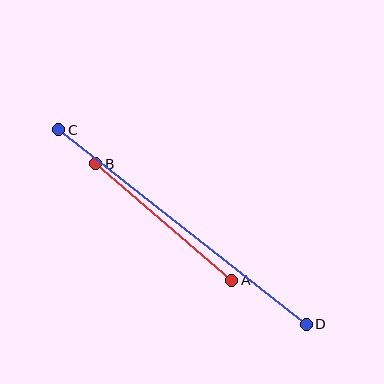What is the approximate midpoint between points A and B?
The midpoint is at approximately (164, 222) pixels.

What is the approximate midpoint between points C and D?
The midpoint is at approximately (183, 227) pixels.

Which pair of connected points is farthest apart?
Points C and D are farthest apart.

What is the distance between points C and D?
The distance is approximately 314 pixels.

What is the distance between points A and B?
The distance is approximately 179 pixels.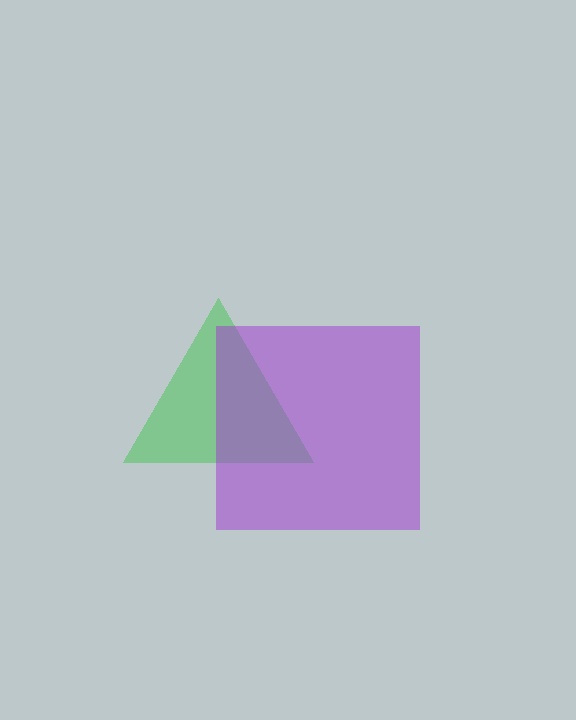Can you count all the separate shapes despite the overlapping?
Yes, there are 2 separate shapes.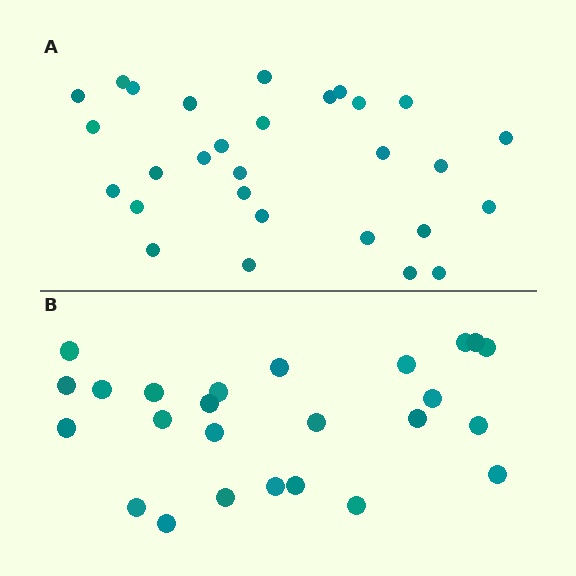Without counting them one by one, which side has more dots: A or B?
Region A (the top region) has more dots.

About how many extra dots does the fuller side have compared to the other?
Region A has about 4 more dots than region B.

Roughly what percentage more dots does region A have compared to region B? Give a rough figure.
About 15% more.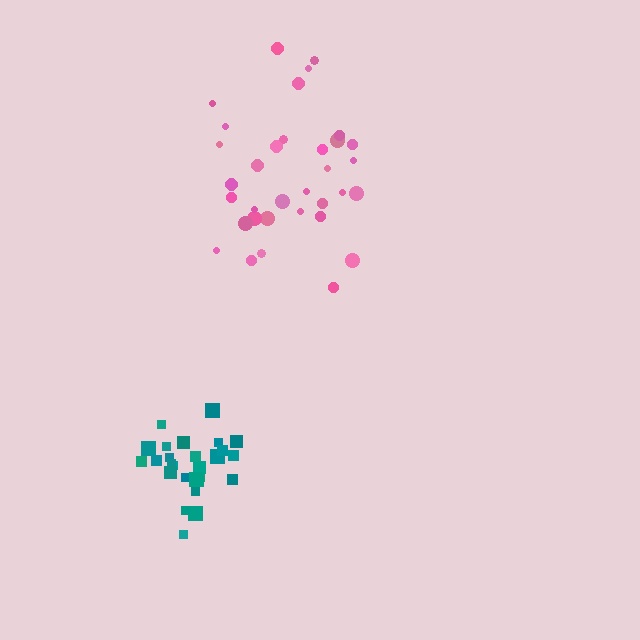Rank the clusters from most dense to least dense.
teal, pink.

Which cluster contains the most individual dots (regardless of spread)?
Pink (34).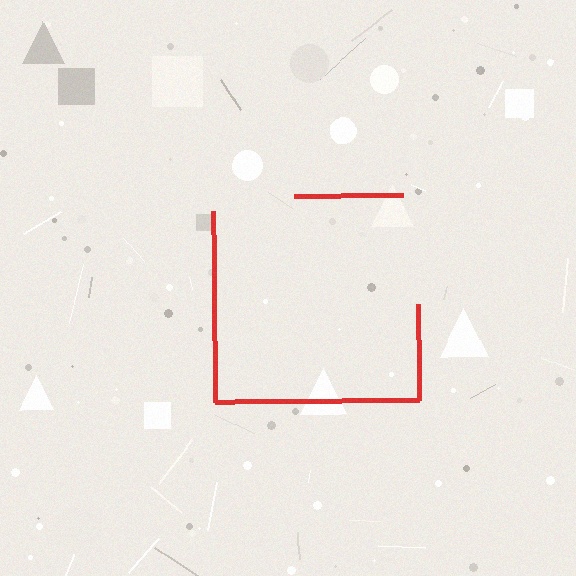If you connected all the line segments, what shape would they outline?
They would outline a square.